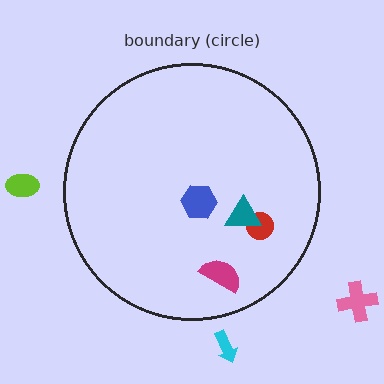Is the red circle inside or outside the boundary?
Inside.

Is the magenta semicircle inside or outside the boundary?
Inside.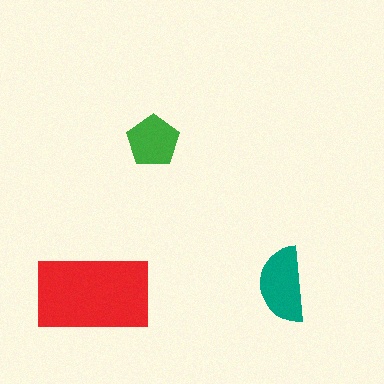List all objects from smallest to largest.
The green pentagon, the teal semicircle, the red rectangle.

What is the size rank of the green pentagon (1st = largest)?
3rd.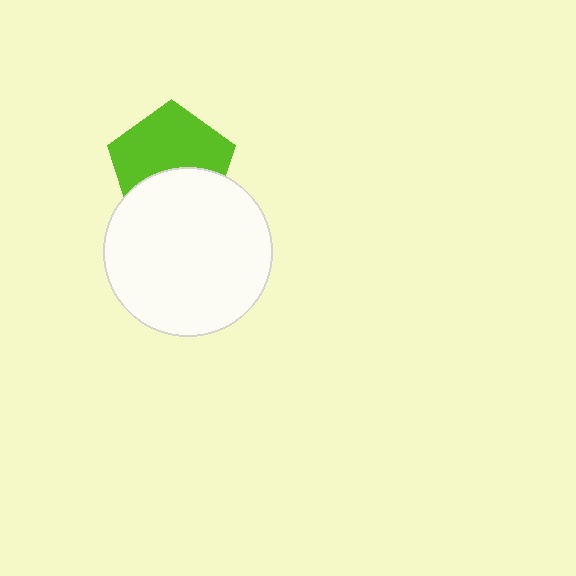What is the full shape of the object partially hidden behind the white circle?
The partially hidden object is a lime pentagon.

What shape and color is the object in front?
The object in front is a white circle.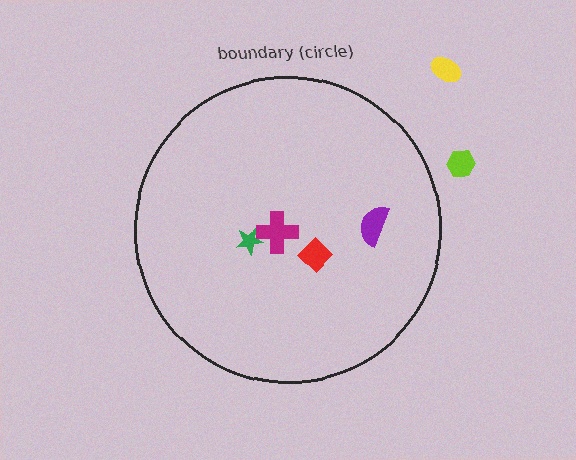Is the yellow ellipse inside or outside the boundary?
Outside.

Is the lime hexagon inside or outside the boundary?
Outside.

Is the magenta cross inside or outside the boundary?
Inside.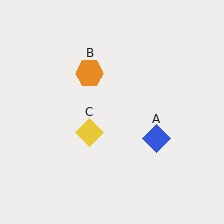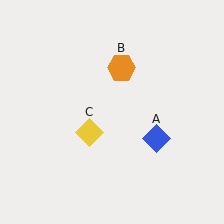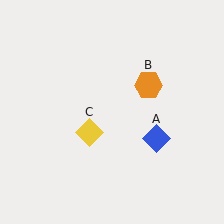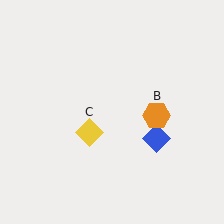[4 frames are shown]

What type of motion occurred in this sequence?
The orange hexagon (object B) rotated clockwise around the center of the scene.